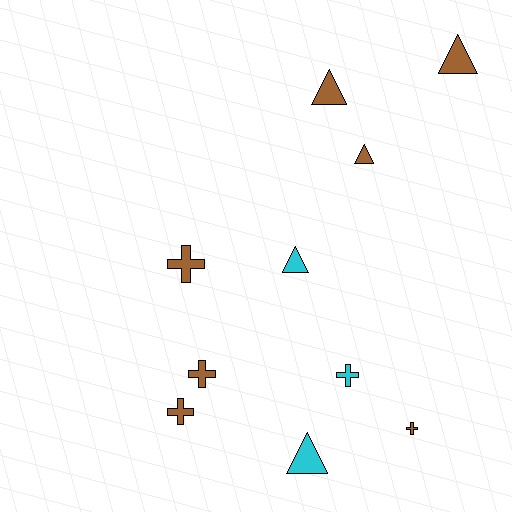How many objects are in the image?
There are 10 objects.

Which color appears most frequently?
Brown, with 7 objects.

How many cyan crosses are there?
There is 1 cyan cross.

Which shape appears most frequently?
Triangle, with 5 objects.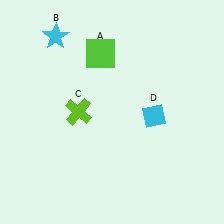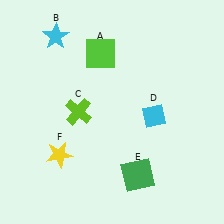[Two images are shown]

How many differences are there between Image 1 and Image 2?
There are 2 differences between the two images.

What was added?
A green square (E), a yellow star (F) were added in Image 2.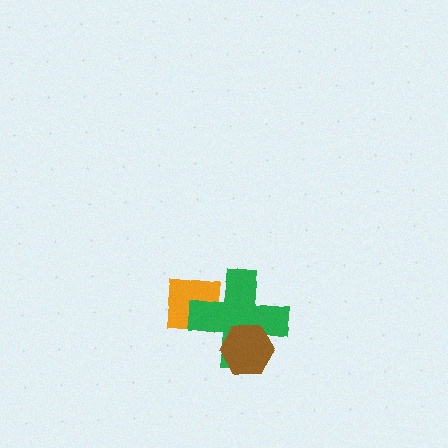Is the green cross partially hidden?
Yes, it is partially covered by another shape.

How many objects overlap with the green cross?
2 objects overlap with the green cross.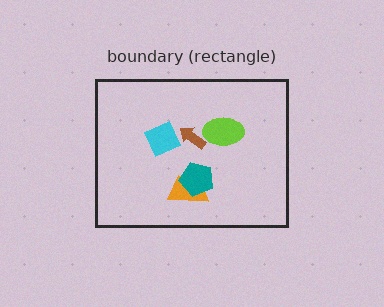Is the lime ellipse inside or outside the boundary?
Inside.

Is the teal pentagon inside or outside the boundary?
Inside.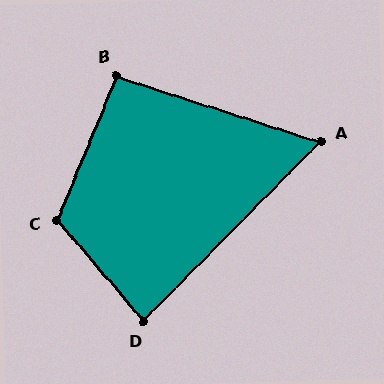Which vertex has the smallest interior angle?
A, at approximately 63 degrees.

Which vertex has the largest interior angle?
C, at approximately 117 degrees.